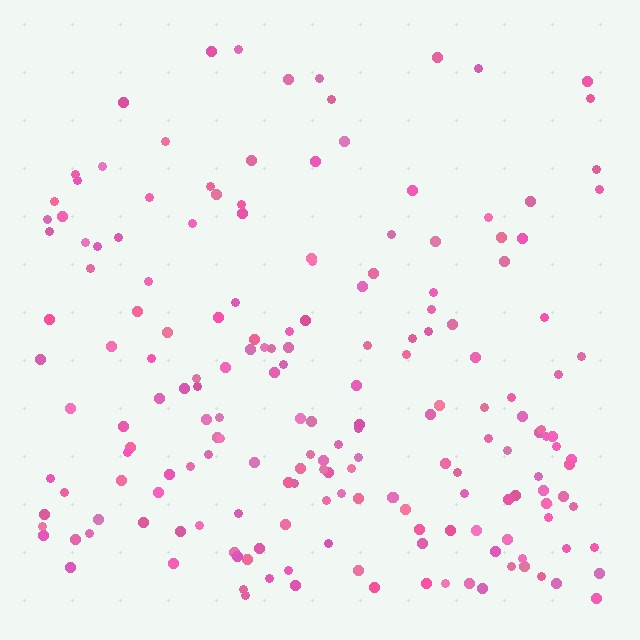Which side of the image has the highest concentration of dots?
The bottom.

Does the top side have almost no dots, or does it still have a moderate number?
Still a moderate number, just noticeably fewer than the bottom.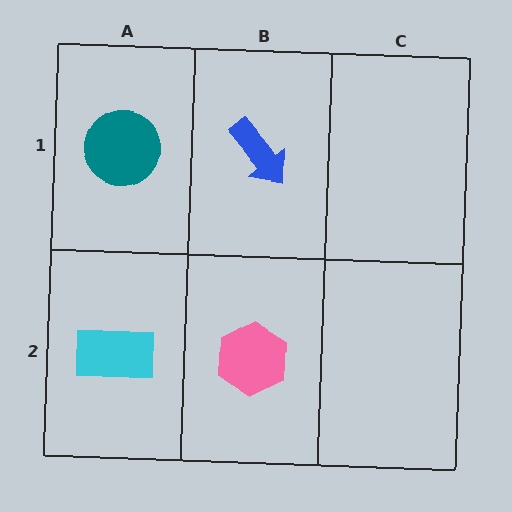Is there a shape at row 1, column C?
No, that cell is empty.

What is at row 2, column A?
A cyan rectangle.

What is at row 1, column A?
A teal circle.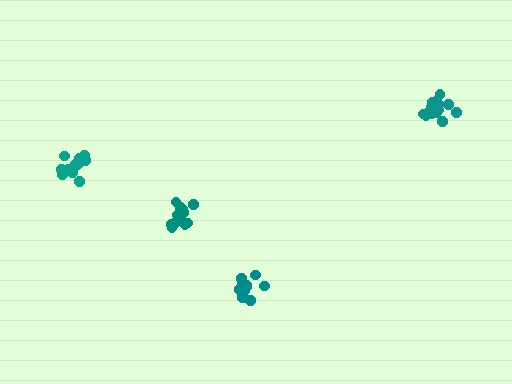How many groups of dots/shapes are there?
There are 4 groups.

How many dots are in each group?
Group 1: 15 dots, Group 2: 15 dots, Group 3: 16 dots, Group 4: 15 dots (61 total).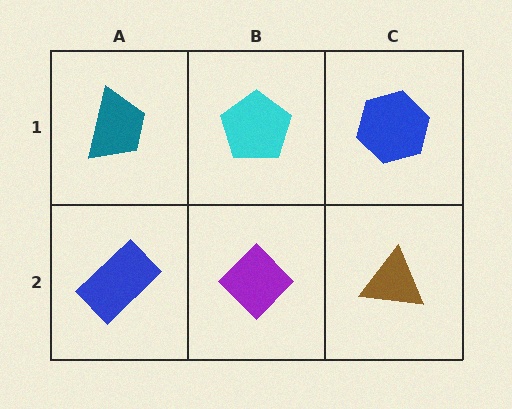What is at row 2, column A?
A blue rectangle.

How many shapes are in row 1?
3 shapes.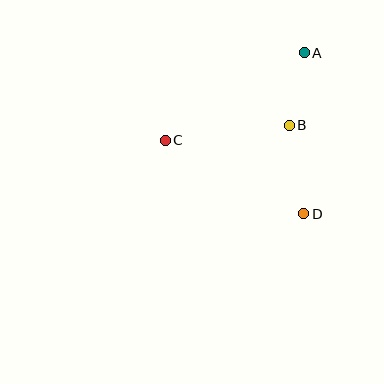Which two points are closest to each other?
Points A and B are closest to each other.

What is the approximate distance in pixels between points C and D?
The distance between C and D is approximately 157 pixels.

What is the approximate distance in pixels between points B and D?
The distance between B and D is approximately 90 pixels.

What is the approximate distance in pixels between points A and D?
The distance between A and D is approximately 161 pixels.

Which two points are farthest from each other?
Points A and C are farthest from each other.